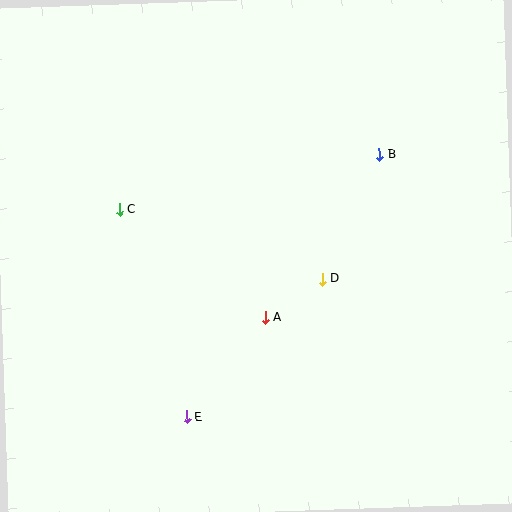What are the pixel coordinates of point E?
Point E is at (187, 417).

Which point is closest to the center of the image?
Point A at (265, 318) is closest to the center.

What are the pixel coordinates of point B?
Point B is at (379, 155).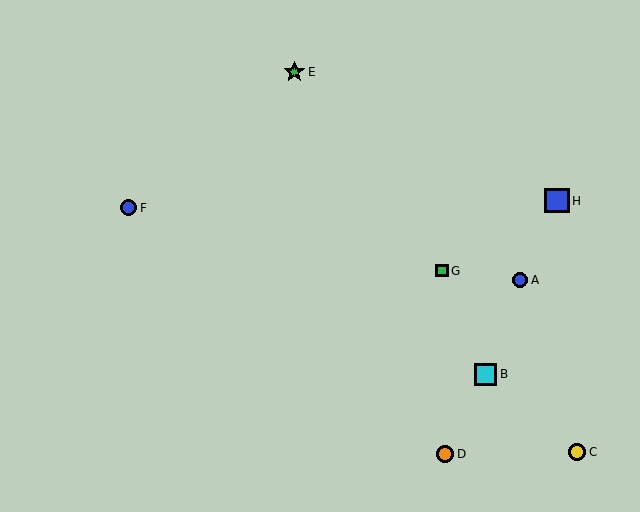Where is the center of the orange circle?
The center of the orange circle is at (445, 454).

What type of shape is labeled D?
Shape D is an orange circle.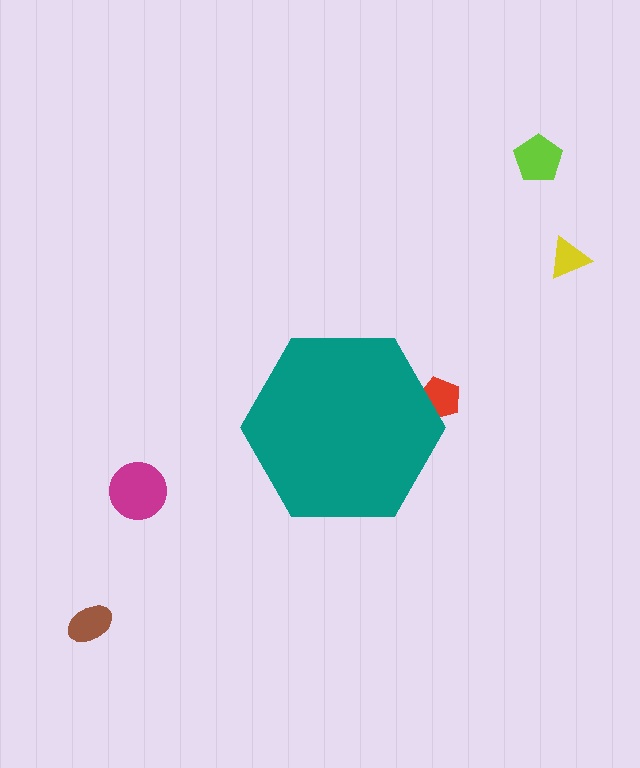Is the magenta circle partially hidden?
No, the magenta circle is fully visible.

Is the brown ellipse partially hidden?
No, the brown ellipse is fully visible.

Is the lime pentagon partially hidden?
No, the lime pentagon is fully visible.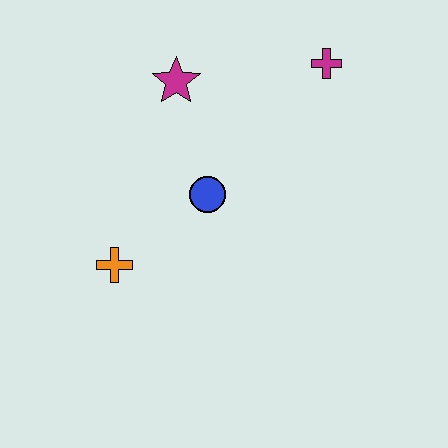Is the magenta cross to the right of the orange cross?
Yes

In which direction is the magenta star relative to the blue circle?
The magenta star is above the blue circle.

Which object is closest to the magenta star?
The blue circle is closest to the magenta star.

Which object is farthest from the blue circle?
The magenta cross is farthest from the blue circle.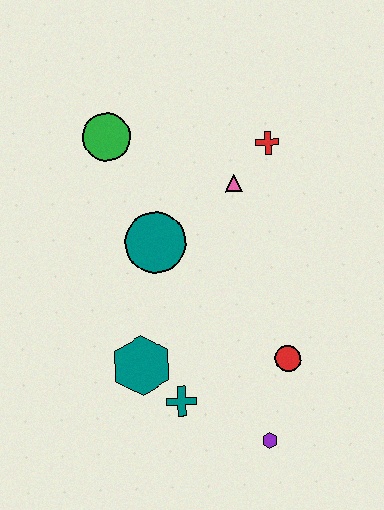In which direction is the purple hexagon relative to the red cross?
The purple hexagon is below the red cross.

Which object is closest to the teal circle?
The pink triangle is closest to the teal circle.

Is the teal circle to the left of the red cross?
Yes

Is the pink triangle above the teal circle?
Yes